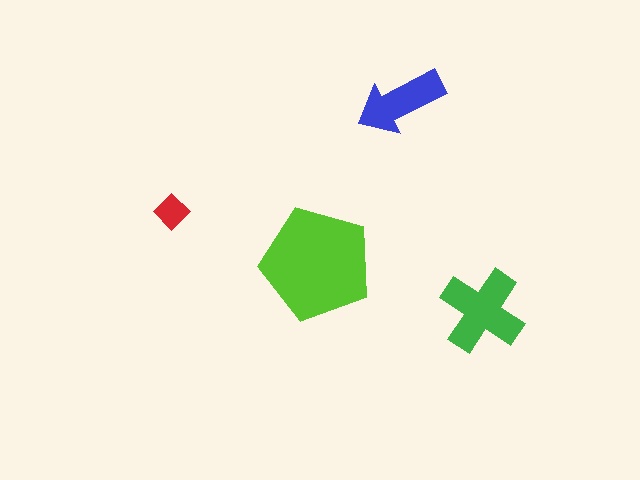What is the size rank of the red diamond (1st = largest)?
4th.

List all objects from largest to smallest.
The lime pentagon, the green cross, the blue arrow, the red diamond.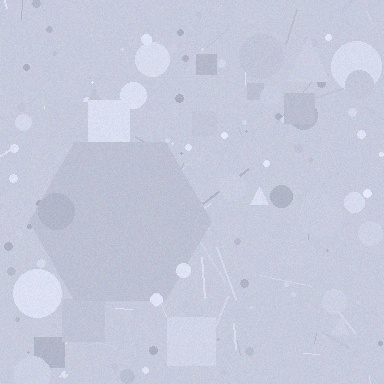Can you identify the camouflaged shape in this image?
The camouflaged shape is a hexagon.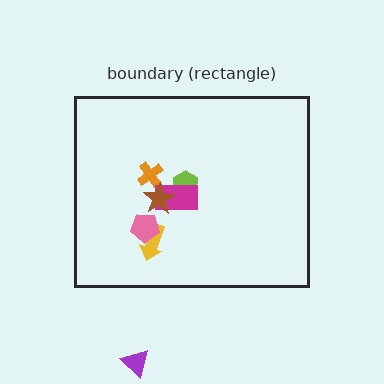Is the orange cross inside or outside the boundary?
Inside.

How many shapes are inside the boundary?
6 inside, 1 outside.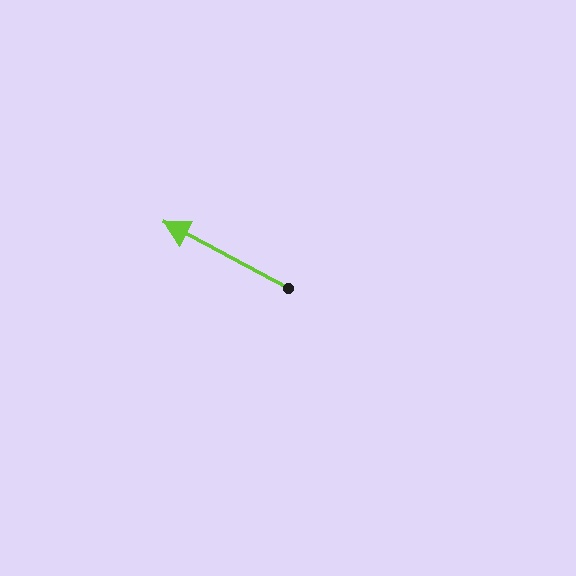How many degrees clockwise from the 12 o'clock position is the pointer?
Approximately 298 degrees.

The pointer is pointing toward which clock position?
Roughly 10 o'clock.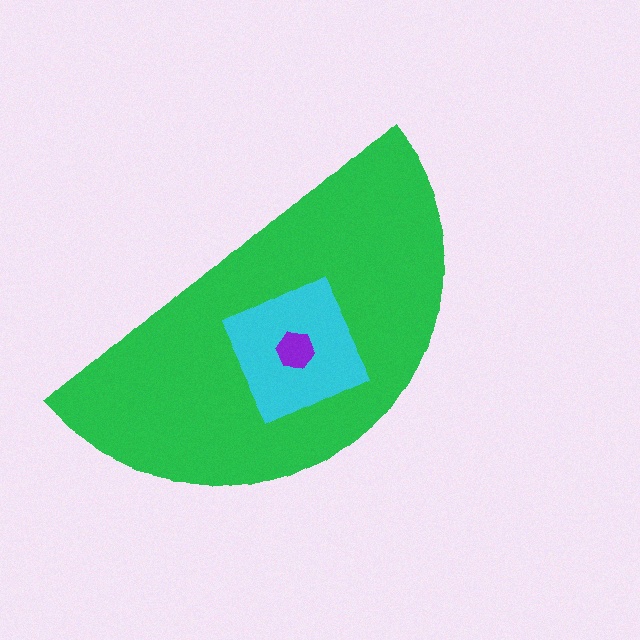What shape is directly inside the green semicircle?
The cyan diamond.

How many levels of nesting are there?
3.